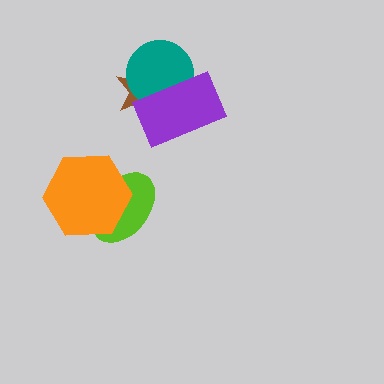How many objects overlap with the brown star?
2 objects overlap with the brown star.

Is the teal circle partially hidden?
Yes, it is partially covered by another shape.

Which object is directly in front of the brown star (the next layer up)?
The teal circle is directly in front of the brown star.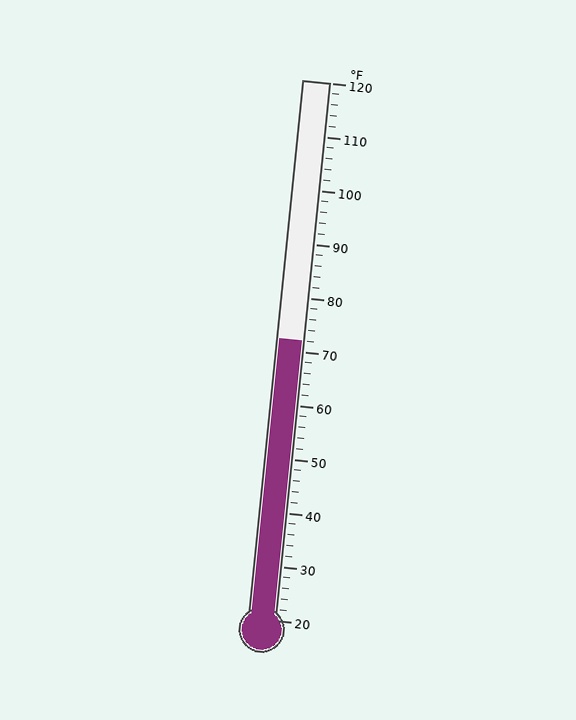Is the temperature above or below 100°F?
The temperature is below 100°F.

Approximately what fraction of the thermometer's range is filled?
The thermometer is filled to approximately 50% of its range.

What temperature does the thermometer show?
The thermometer shows approximately 72°F.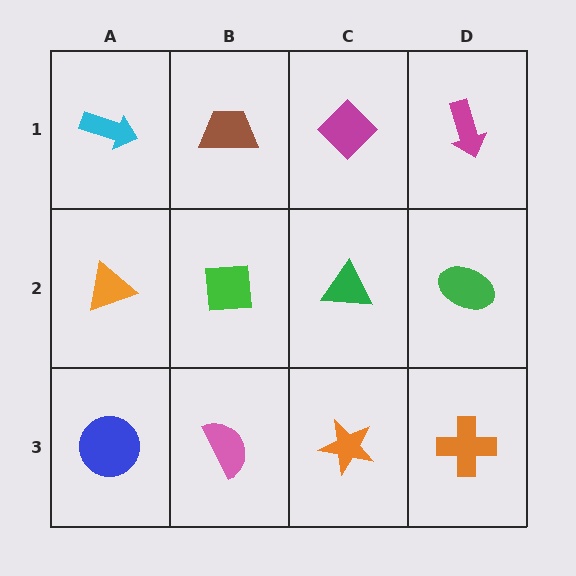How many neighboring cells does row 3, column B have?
3.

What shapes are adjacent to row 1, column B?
A green square (row 2, column B), a cyan arrow (row 1, column A), a magenta diamond (row 1, column C).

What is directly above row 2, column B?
A brown trapezoid.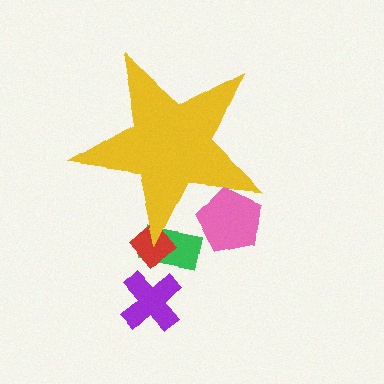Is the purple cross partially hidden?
No, the purple cross is fully visible.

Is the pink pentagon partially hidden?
Yes, the pink pentagon is partially hidden behind the yellow star.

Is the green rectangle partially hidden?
Yes, the green rectangle is partially hidden behind the yellow star.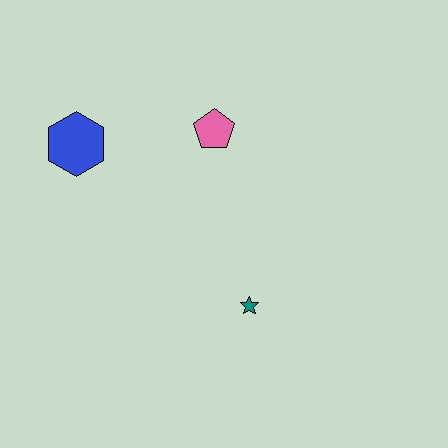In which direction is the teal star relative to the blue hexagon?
The teal star is to the right of the blue hexagon.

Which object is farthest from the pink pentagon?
The teal star is farthest from the pink pentagon.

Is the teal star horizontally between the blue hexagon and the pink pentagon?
No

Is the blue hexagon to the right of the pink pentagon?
No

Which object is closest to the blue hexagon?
The pink pentagon is closest to the blue hexagon.